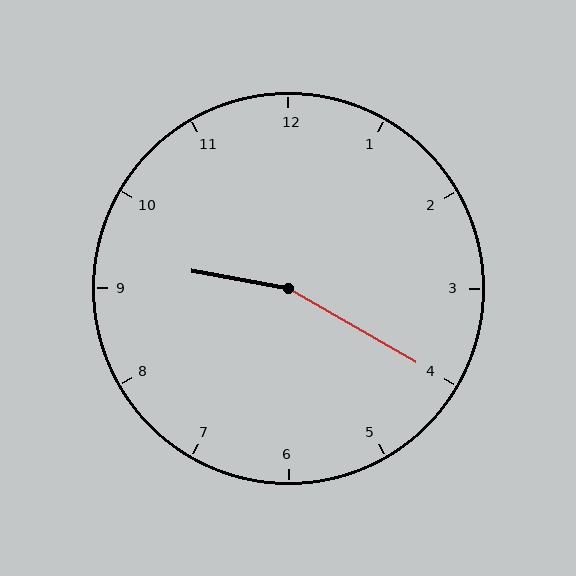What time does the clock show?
9:20.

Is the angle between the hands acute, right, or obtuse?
It is obtuse.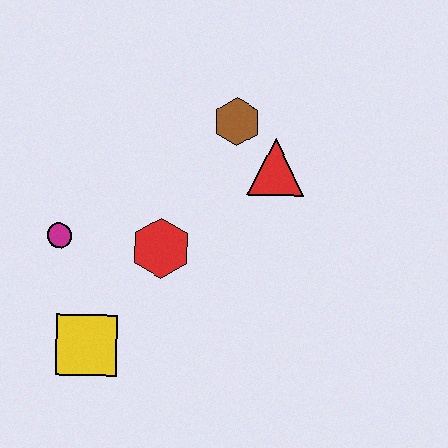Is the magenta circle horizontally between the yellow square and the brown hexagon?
No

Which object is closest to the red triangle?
The brown hexagon is closest to the red triangle.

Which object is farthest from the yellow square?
The brown hexagon is farthest from the yellow square.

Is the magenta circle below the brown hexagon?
Yes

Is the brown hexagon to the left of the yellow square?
No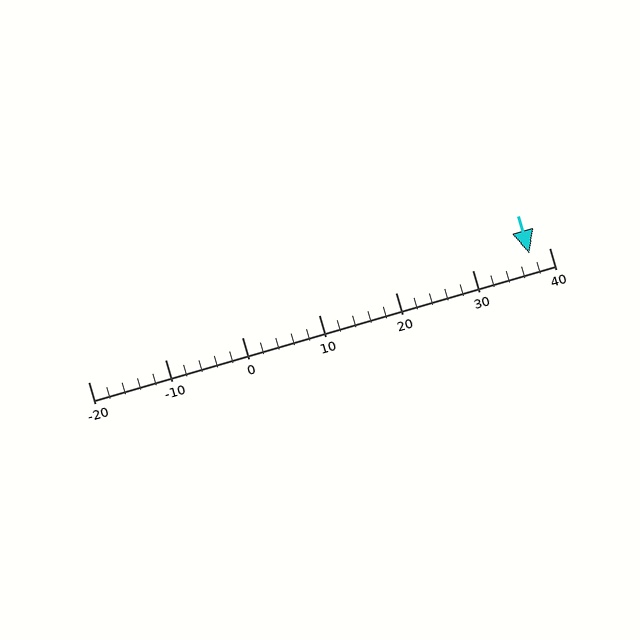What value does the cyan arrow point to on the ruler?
The cyan arrow points to approximately 37.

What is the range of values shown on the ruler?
The ruler shows values from -20 to 40.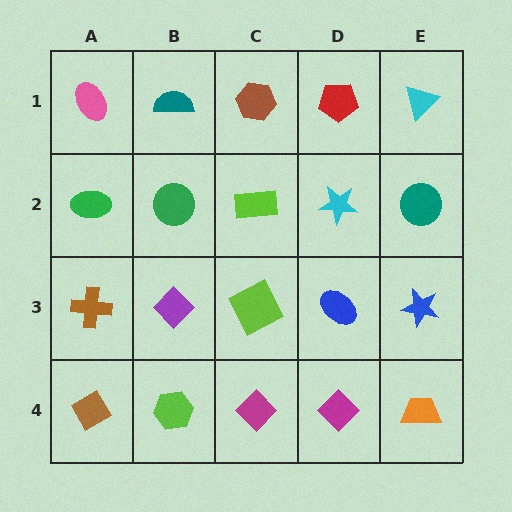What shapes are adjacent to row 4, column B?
A purple diamond (row 3, column B), a brown diamond (row 4, column A), a magenta diamond (row 4, column C).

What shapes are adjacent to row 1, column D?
A cyan star (row 2, column D), a brown hexagon (row 1, column C), a cyan triangle (row 1, column E).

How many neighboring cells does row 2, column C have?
4.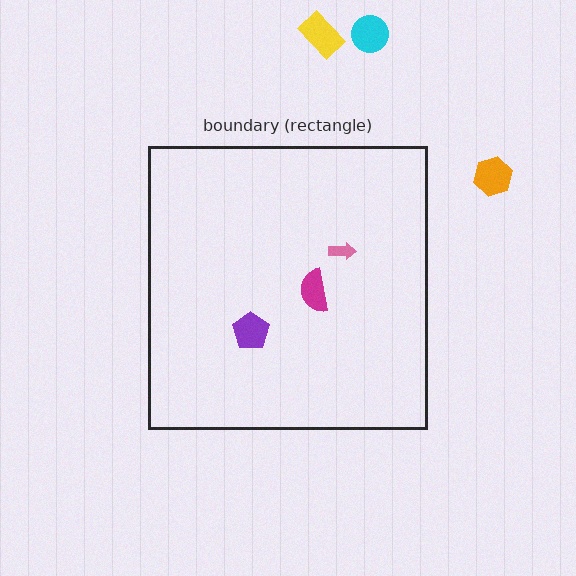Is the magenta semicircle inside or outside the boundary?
Inside.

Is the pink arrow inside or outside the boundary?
Inside.